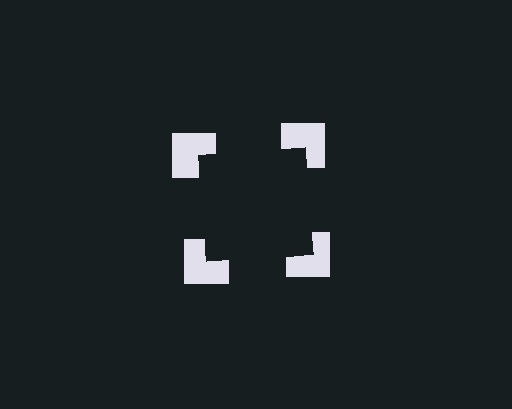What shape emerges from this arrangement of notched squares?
An illusory square — its edges are inferred from the aligned wedge cuts in the notched squares, not physically drawn.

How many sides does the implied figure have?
4 sides.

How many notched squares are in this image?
There are 4 — one at each vertex of the illusory square.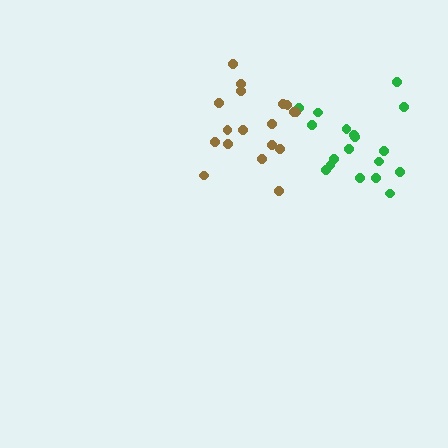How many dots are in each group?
Group 1: 18 dots, Group 2: 18 dots (36 total).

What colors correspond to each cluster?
The clusters are colored: green, brown.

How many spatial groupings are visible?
There are 2 spatial groupings.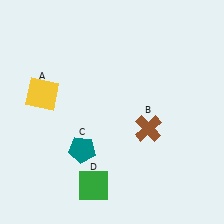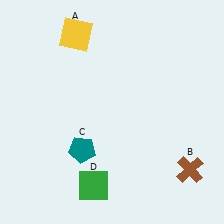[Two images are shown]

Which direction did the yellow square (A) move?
The yellow square (A) moved up.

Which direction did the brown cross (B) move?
The brown cross (B) moved right.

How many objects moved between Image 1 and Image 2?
2 objects moved between the two images.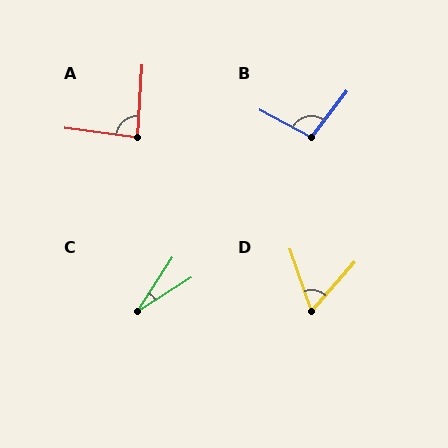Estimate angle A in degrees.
Approximately 86 degrees.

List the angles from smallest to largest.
C (25°), D (60°), A (86°), B (100°).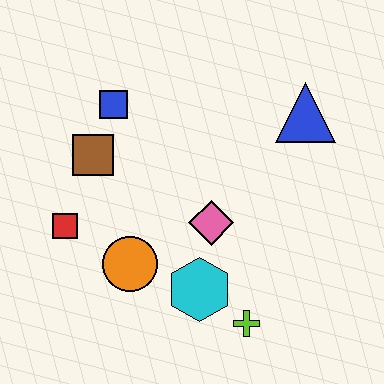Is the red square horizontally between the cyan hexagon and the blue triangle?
No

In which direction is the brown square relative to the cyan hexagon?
The brown square is above the cyan hexagon.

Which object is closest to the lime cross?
The cyan hexagon is closest to the lime cross.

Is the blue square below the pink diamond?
No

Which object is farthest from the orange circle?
The blue triangle is farthest from the orange circle.